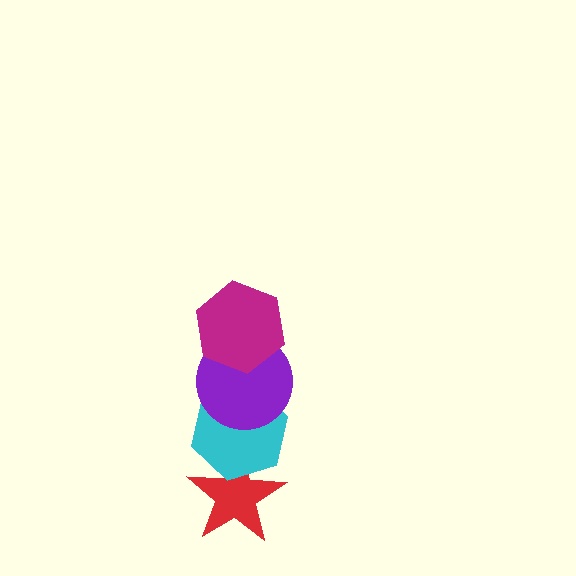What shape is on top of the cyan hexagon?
The purple circle is on top of the cyan hexagon.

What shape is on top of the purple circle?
The magenta hexagon is on top of the purple circle.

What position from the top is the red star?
The red star is 4th from the top.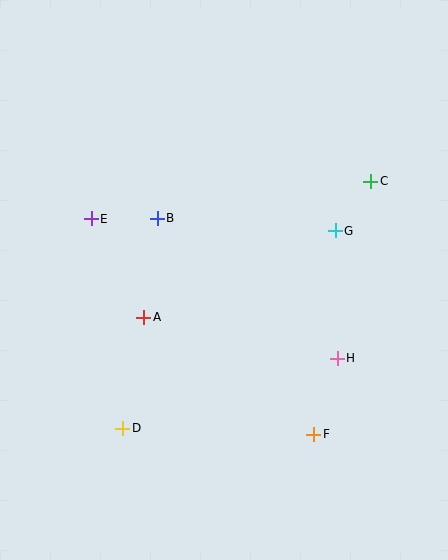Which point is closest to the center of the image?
Point A at (144, 317) is closest to the center.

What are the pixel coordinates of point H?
Point H is at (337, 358).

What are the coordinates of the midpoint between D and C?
The midpoint between D and C is at (247, 305).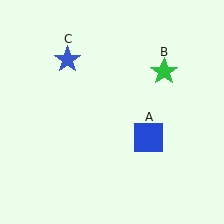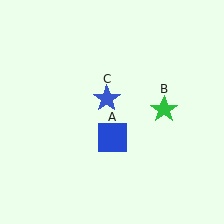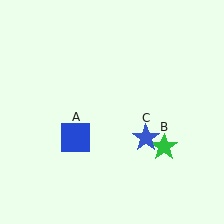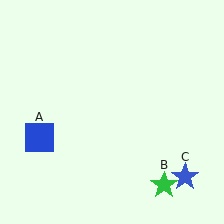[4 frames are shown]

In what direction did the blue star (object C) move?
The blue star (object C) moved down and to the right.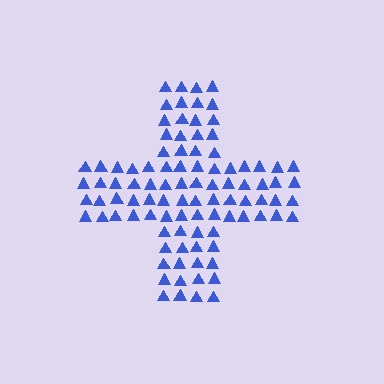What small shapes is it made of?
It is made of small triangles.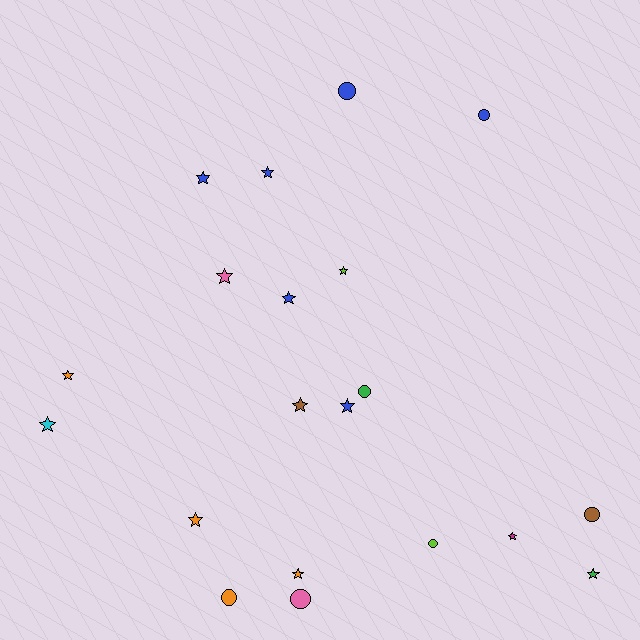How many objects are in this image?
There are 20 objects.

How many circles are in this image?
There are 7 circles.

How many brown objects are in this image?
There are 2 brown objects.